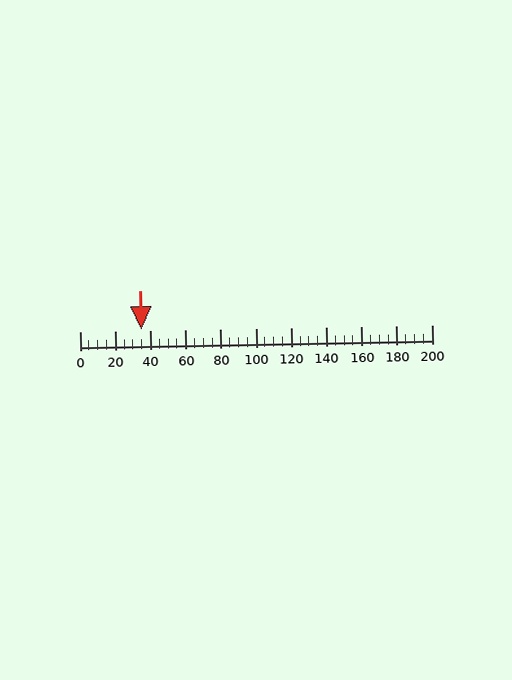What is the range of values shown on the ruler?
The ruler shows values from 0 to 200.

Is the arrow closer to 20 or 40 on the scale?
The arrow is closer to 40.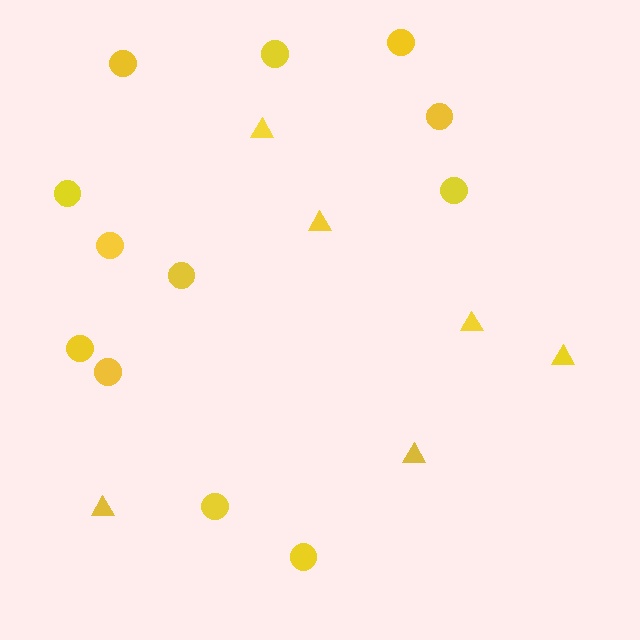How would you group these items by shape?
There are 2 groups: one group of circles (12) and one group of triangles (6).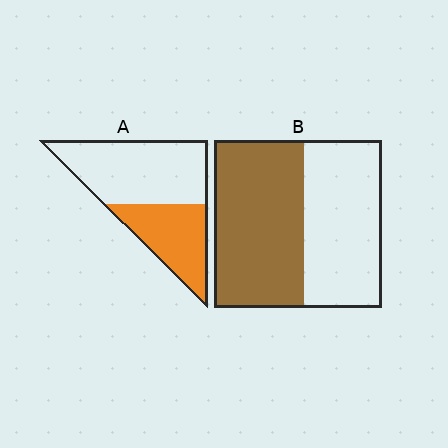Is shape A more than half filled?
No.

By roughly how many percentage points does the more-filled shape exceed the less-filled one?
By roughly 15 percentage points (B over A).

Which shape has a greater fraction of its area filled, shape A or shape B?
Shape B.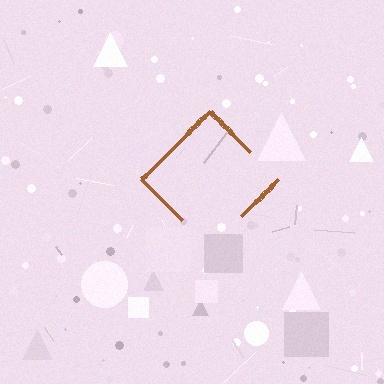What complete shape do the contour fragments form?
The contour fragments form a diamond.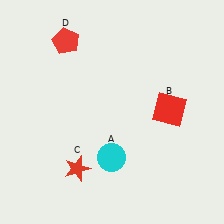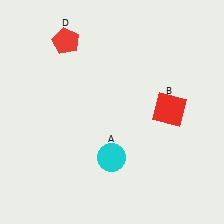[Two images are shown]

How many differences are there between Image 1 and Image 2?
There is 1 difference between the two images.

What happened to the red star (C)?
The red star (C) was removed in Image 2. It was in the bottom-left area of Image 1.